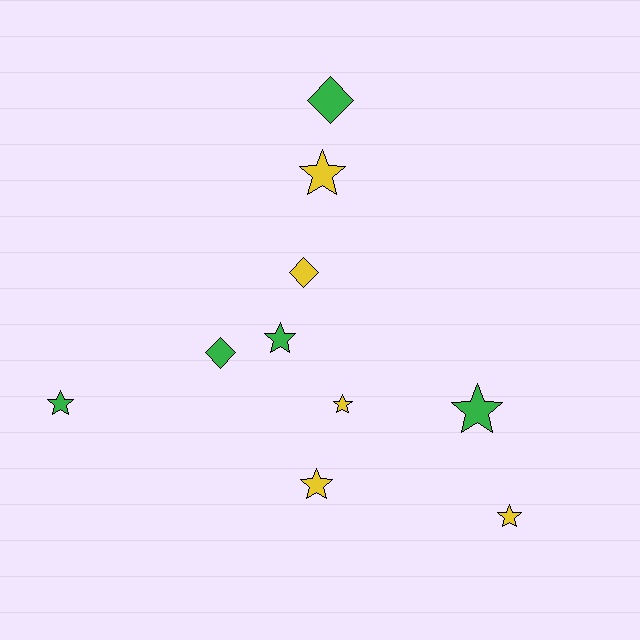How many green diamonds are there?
There are 2 green diamonds.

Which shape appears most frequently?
Star, with 7 objects.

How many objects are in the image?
There are 10 objects.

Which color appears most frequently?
Yellow, with 5 objects.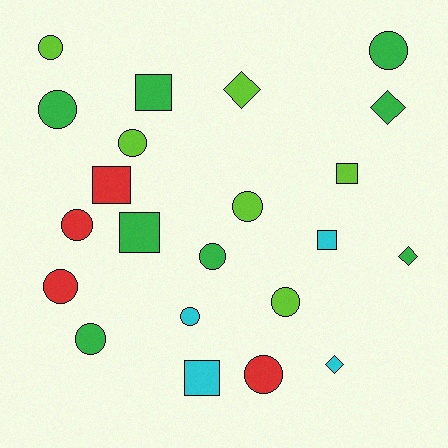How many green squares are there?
There are 2 green squares.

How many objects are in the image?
There are 22 objects.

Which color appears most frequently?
Green, with 8 objects.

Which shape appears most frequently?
Circle, with 12 objects.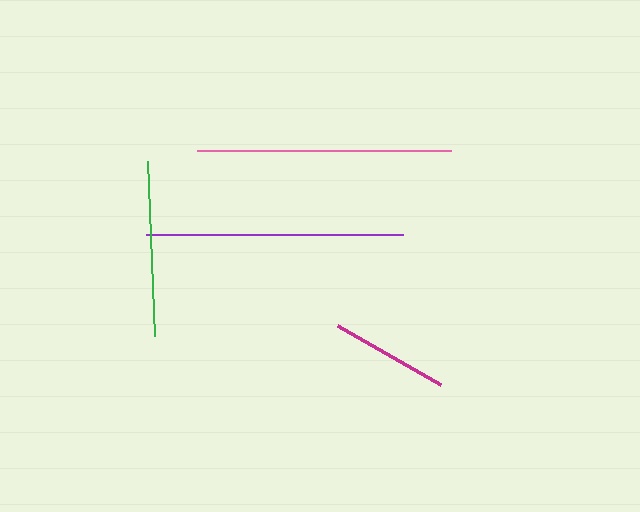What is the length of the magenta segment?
The magenta segment is approximately 118 pixels long.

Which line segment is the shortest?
The magenta line is the shortest at approximately 118 pixels.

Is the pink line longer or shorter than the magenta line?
The pink line is longer than the magenta line.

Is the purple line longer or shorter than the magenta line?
The purple line is longer than the magenta line.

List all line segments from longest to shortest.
From longest to shortest: purple, pink, green, magenta.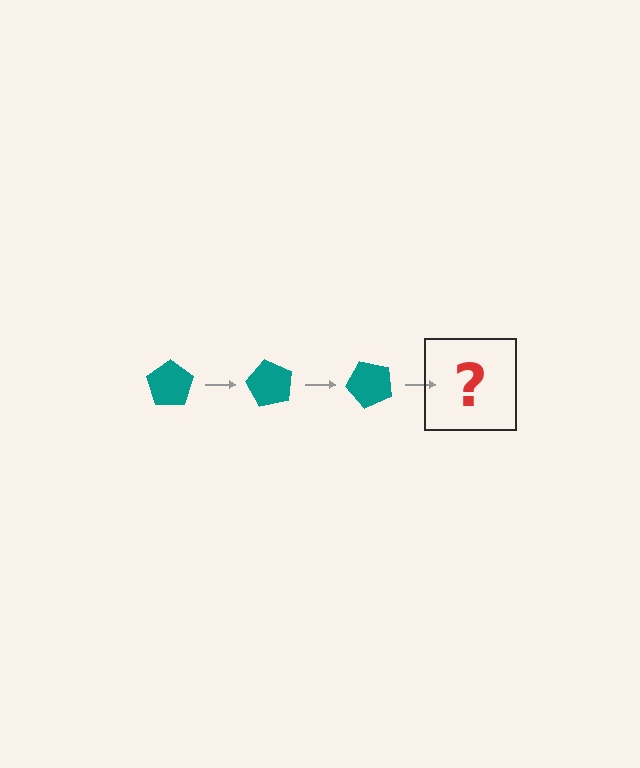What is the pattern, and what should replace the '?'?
The pattern is that the pentagon rotates 60 degrees each step. The '?' should be a teal pentagon rotated 180 degrees.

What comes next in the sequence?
The next element should be a teal pentagon rotated 180 degrees.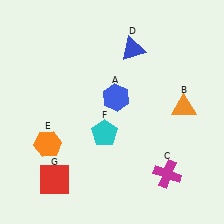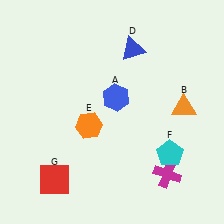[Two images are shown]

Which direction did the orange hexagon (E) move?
The orange hexagon (E) moved right.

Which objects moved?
The objects that moved are: the orange hexagon (E), the cyan pentagon (F).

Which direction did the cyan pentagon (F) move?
The cyan pentagon (F) moved right.